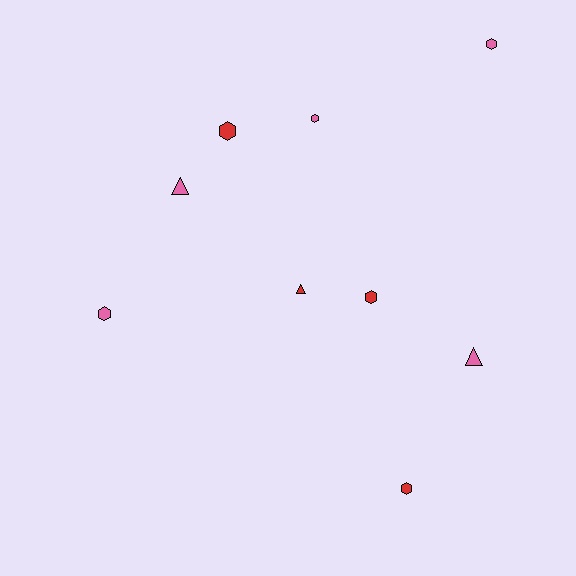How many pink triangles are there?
There are 2 pink triangles.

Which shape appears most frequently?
Hexagon, with 6 objects.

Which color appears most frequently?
Pink, with 5 objects.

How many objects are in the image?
There are 9 objects.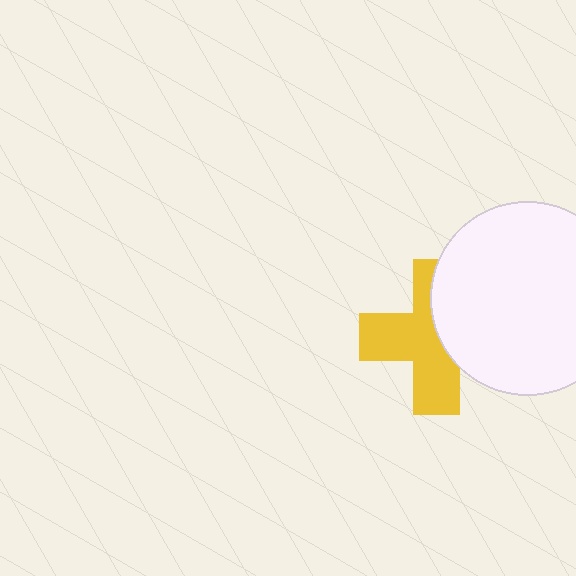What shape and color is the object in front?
The object in front is a white circle.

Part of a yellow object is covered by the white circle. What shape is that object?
It is a cross.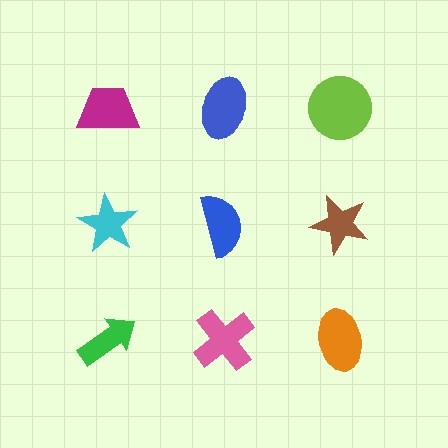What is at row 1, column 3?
A lime circle.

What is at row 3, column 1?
A green arrow.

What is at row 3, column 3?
An orange ellipse.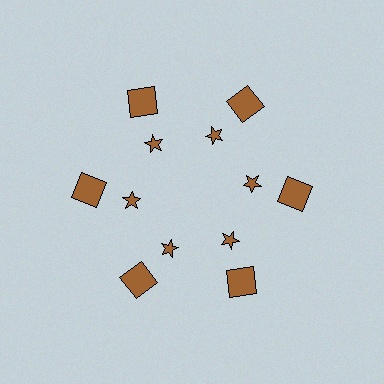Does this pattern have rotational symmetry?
Yes, this pattern has 6-fold rotational symmetry. It looks the same after rotating 60 degrees around the center.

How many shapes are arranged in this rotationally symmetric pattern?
There are 12 shapes, arranged in 6 groups of 2.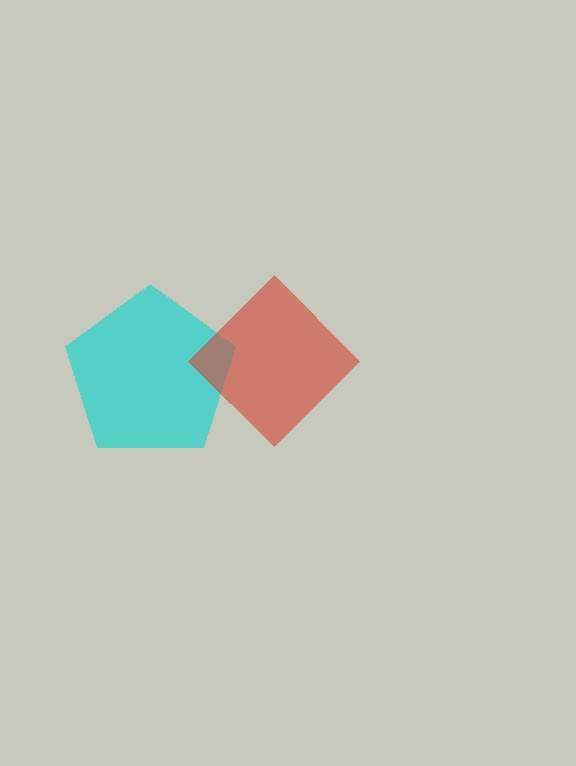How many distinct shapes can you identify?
There are 2 distinct shapes: a cyan pentagon, a red diamond.